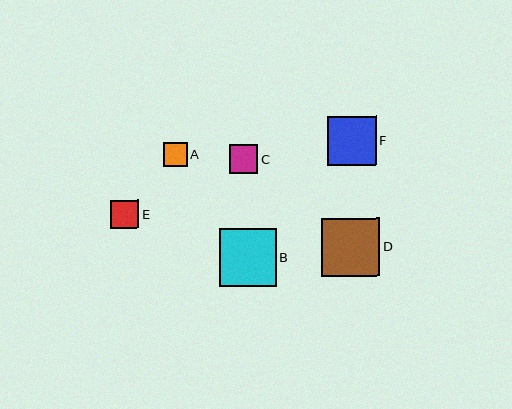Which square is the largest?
Square D is the largest with a size of approximately 58 pixels.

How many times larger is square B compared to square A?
Square B is approximately 2.4 times the size of square A.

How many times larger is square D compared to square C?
Square D is approximately 2.0 times the size of square C.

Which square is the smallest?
Square A is the smallest with a size of approximately 24 pixels.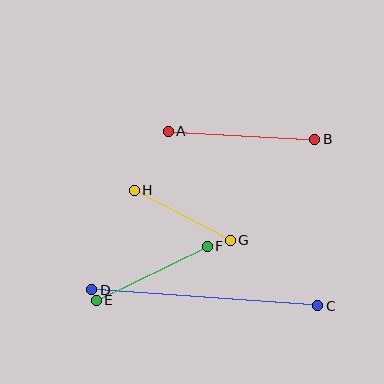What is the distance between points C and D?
The distance is approximately 227 pixels.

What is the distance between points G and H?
The distance is approximately 108 pixels.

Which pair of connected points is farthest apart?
Points C and D are farthest apart.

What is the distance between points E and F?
The distance is approximately 123 pixels.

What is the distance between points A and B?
The distance is approximately 147 pixels.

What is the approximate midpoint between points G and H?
The midpoint is at approximately (182, 215) pixels.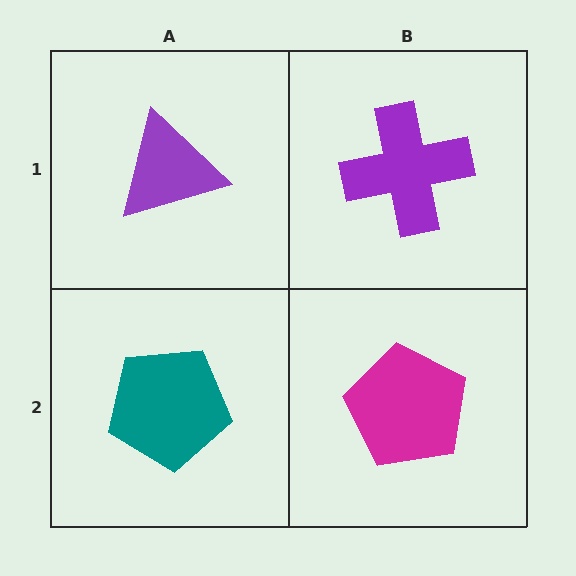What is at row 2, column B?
A magenta pentagon.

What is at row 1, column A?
A purple triangle.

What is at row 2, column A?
A teal pentagon.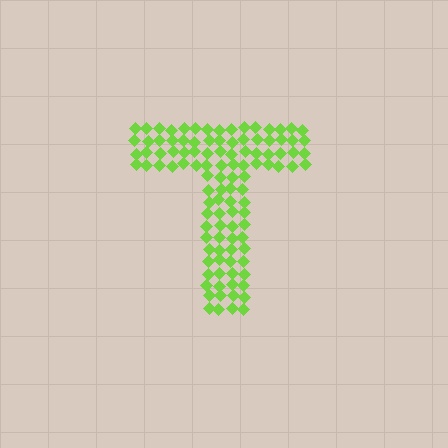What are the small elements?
The small elements are diamonds.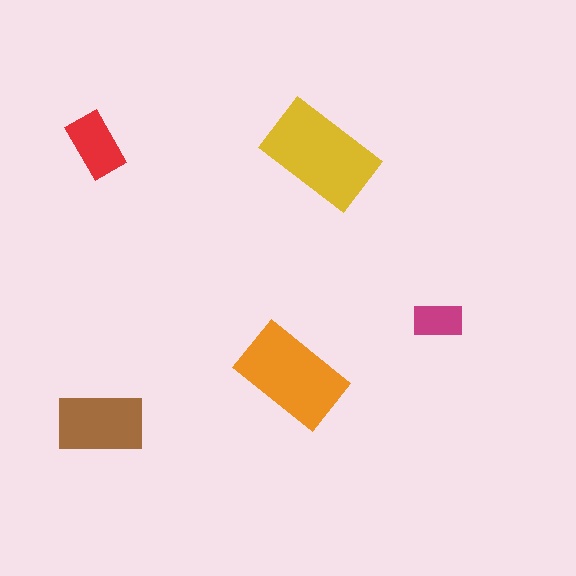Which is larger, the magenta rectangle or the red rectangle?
The red one.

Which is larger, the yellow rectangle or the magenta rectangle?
The yellow one.